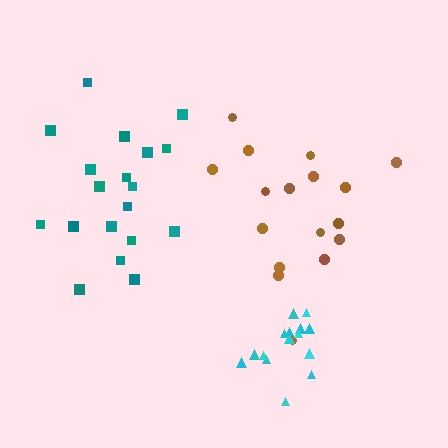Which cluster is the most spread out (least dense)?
Teal.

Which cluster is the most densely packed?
Cyan.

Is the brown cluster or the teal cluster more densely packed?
Brown.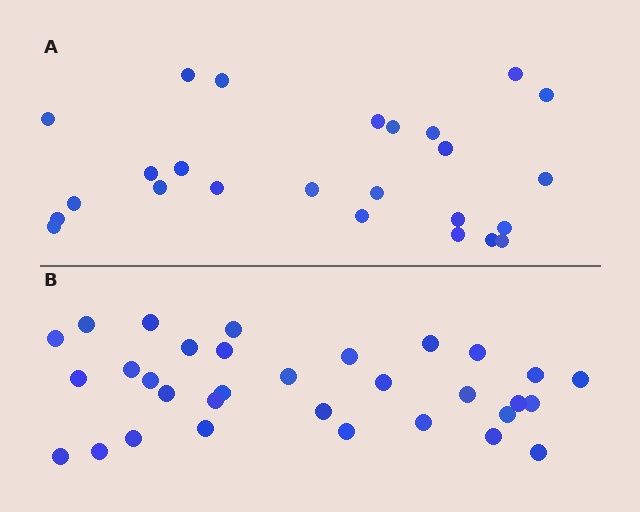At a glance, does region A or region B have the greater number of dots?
Region B (the bottom region) has more dots.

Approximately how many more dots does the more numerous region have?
Region B has roughly 8 or so more dots than region A.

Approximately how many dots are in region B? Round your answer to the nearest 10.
About 30 dots. (The exact count is 32, which rounds to 30.)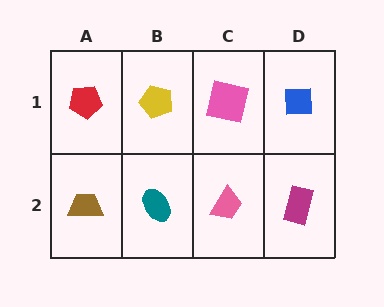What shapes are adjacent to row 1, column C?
A pink trapezoid (row 2, column C), a yellow pentagon (row 1, column B), a blue square (row 1, column D).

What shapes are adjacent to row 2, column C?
A pink square (row 1, column C), a teal ellipse (row 2, column B), a magenta rectangle (row 2, column D).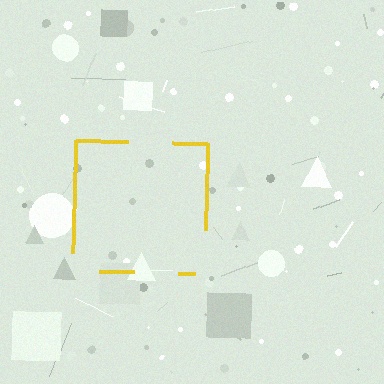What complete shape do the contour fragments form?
The contour fragments form a square.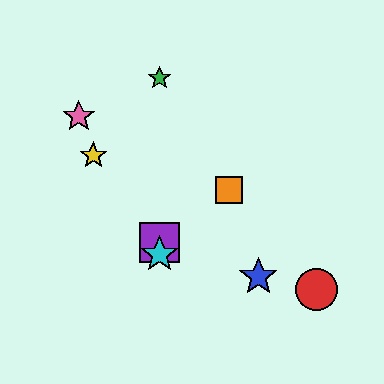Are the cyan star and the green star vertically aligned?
Yes, both are at x≈159.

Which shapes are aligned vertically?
The green star, the purple square, the cyan star are aligned vertically.